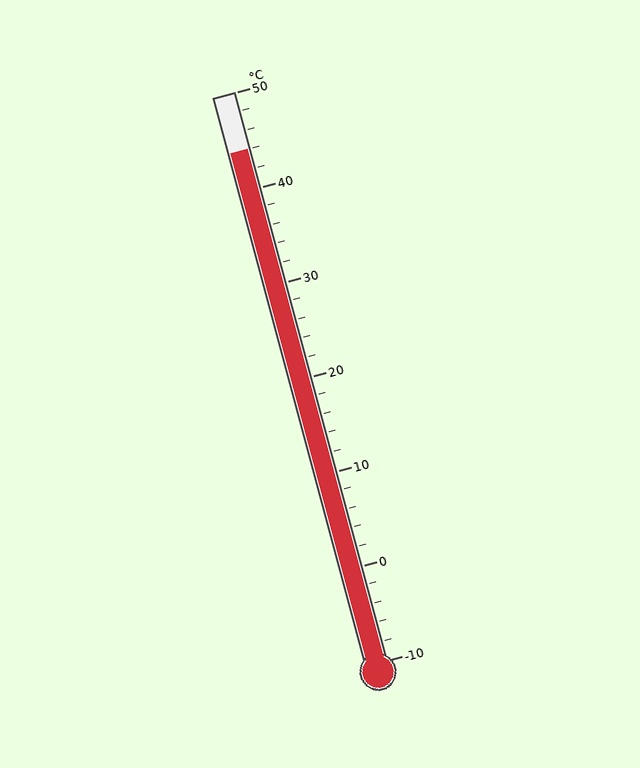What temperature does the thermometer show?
The thermometer shows approximately 44°C.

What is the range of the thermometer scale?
The thermometer scale ranges from -10°C to 50°C.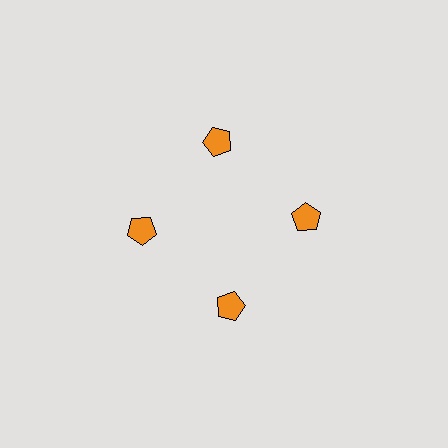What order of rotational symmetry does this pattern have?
This pattern has 4-fold rotational symmetry.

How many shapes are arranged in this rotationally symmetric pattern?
There are 4 shapes, arranged in 4 groups of 1.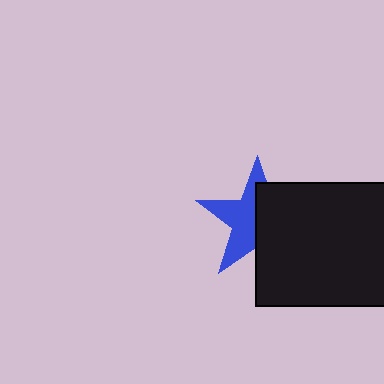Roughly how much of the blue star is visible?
About half of it is visible (roughly 51%).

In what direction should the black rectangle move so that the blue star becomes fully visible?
The black rectangle should move right. That is the shortest direction to clear the overlap and leave the blue star fully visible.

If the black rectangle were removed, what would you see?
You would see the complete blue star.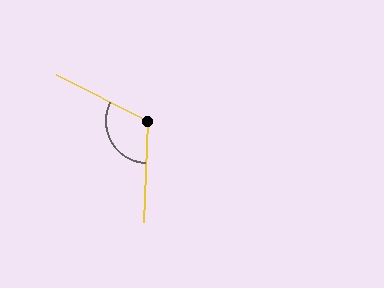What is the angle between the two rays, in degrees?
Approximately 114 degrees.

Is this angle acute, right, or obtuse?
It is obtuse.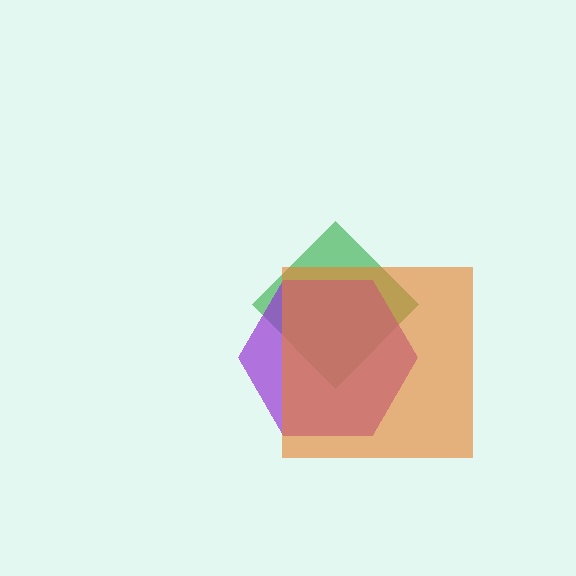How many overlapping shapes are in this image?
There are 3 overlapping shapes in the image.